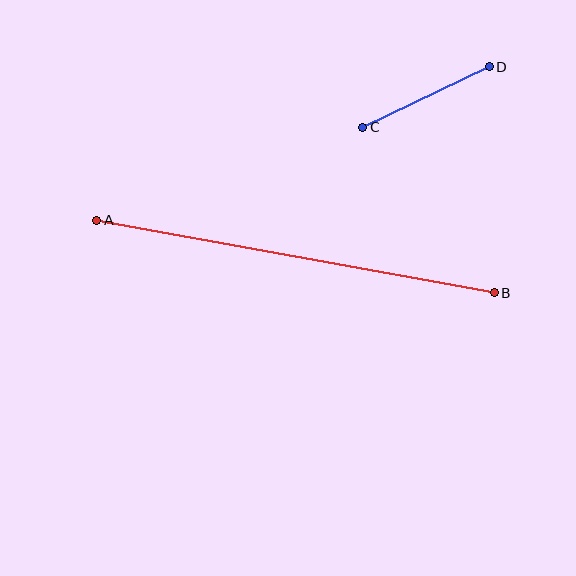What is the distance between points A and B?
The distance is approximately 404 pixels.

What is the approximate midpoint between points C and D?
The midpoint is at approximately (426, 97) pixels.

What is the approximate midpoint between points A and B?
The midpoint is at approximately (295, 256) pixels.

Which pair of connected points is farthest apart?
Points A and B are farthest apart.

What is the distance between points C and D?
The distance is approximately 140 pixels.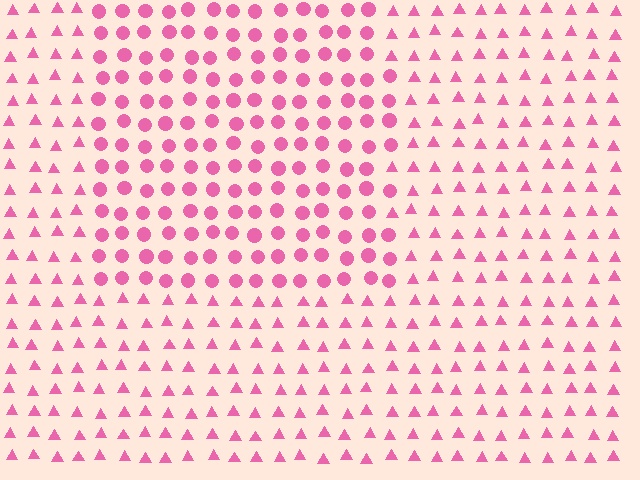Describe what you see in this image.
The image is filled with small pink elements arranged in a uniform grid. A rectangle-shaped region contains circles, while the surrounding area contains triangles. The boundary is defined purely by the change in element shape.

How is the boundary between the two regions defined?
The boundary is defined by a change in element shape: circles inside vs. triangles outside. All elements share the same color and spacing.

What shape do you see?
I see a rectangle.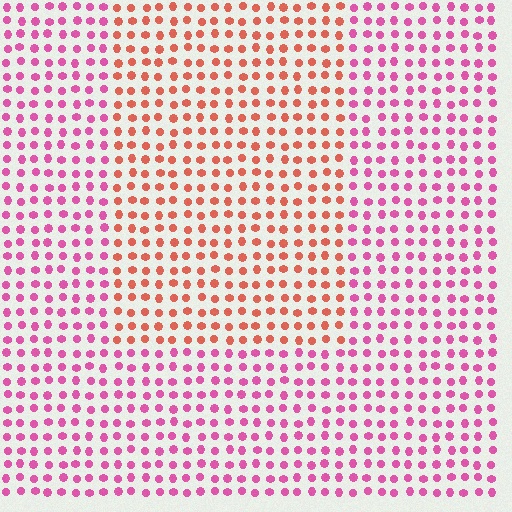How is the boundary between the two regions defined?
The boundary is defined purely by a slight shift in hue (about 43 degrees). Spacing, size, and orientation are identical on both sides.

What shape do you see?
I see a rectangle.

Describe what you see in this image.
The image is filled with small pink elements in a uniform arrangement. A rectangle-shaped region is visible where the elements are tinted to a slightly different hue, forming a subtle color boundary.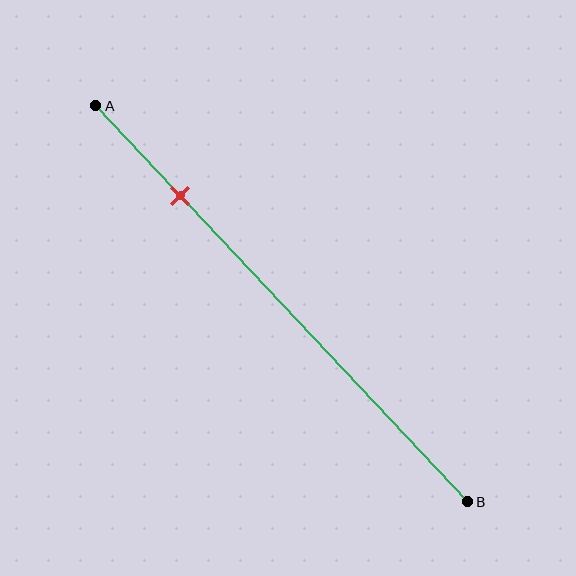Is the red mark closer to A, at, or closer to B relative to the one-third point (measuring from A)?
The red mark is closer to point A than the one-third point of segment AB.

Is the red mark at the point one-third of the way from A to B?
No, the mark is at about 25% from A, not at the 33% one-third point.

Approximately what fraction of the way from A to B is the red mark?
The red mark is approximately 25% of the way from A to B.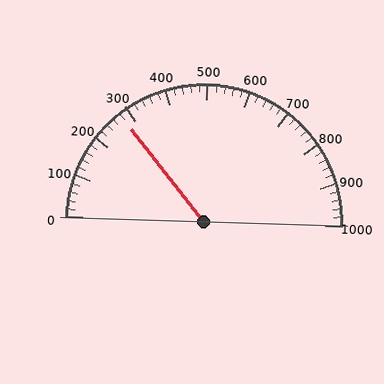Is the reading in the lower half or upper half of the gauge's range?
The reading is in the lower half of the range (0 to 1000).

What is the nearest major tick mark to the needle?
The nearest major tick mark is 300.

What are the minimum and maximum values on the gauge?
The gauge ranges from 0 to 1000.